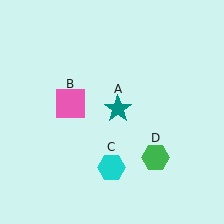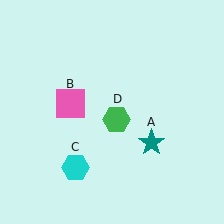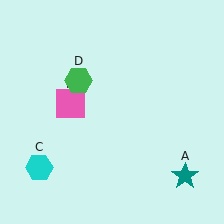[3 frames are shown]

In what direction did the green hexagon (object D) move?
The green hexagon (object D) moved up and to the left.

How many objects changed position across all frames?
3 objects changed position: teal star (object A), cyan hexagon (object C), green hexagon (object D).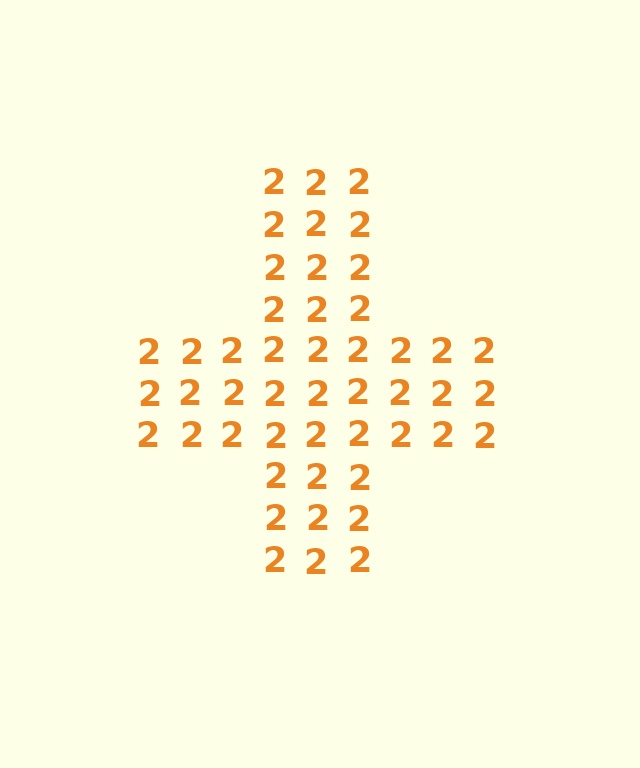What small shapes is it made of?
It is made of small digit 2's.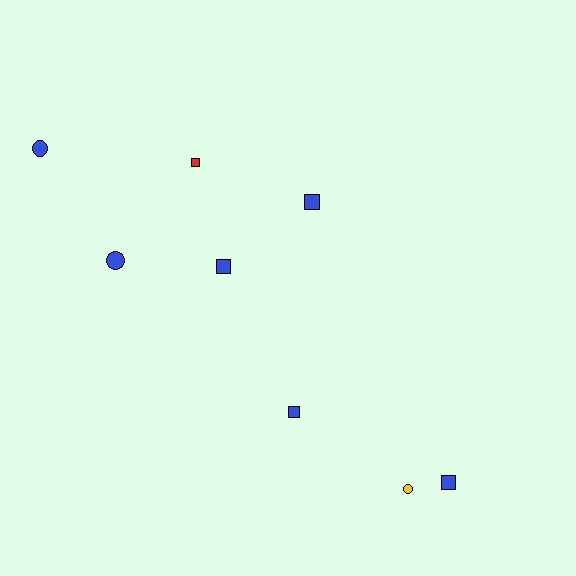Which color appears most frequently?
Blue, with 6 objects.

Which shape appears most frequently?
Square, with 5 objects.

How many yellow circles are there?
There is 1 yellow circle.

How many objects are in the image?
There are 8 objects.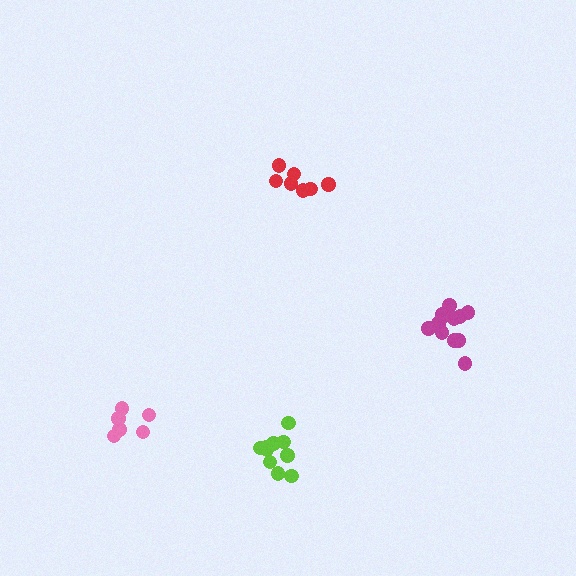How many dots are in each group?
Group 1: 10 dots, Group 2: 12 dots, Group 3: 7 dots, Group 4: 6 dots (35 total).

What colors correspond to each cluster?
The clusters are colored: lime, magenta, red, pink.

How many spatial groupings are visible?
There are 4 spatial groupings.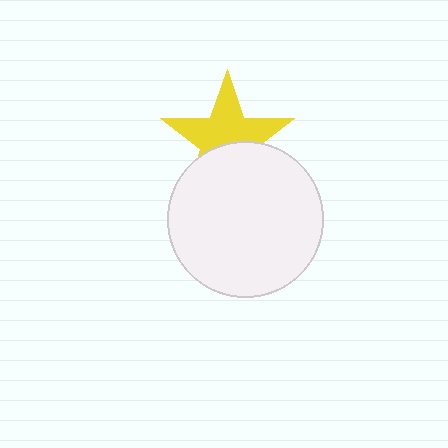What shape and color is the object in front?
The object in front is a white circle.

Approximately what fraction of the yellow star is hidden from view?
Roughly 40% of the yellow star is hidden behind the white circle.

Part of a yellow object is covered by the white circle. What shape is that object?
It is a star.